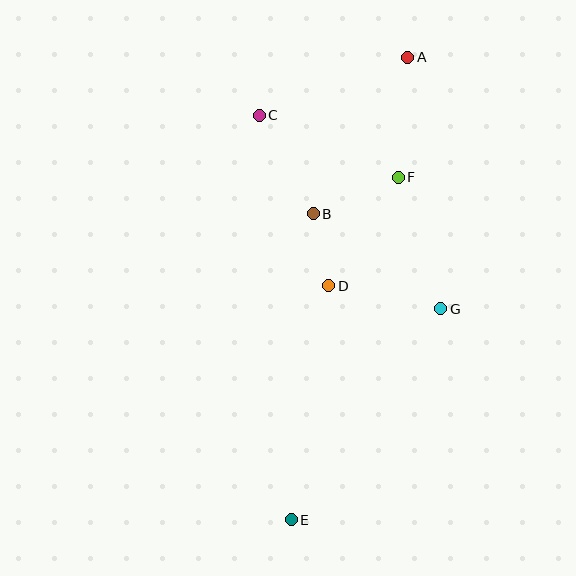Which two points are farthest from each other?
Points A and E are farthest from each other.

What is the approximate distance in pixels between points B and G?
The distance between B and G is approximately 159 pixels.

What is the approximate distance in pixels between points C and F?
The distance between C and F is approximately 152 pixels.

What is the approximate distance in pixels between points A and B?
The distance between A and B is approximately 183 pixels.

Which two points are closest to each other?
Points B and D are closest to each other.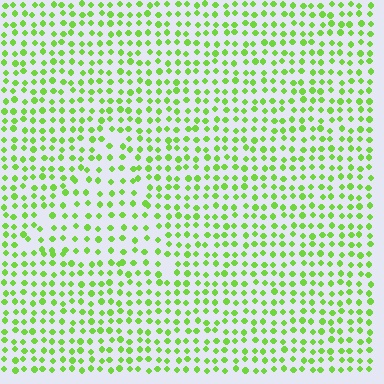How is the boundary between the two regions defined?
The boundary is defined by a change in element density (approximately 1.5x ratio). All elements are the same color, size, and shape.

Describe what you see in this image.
The image contains small lime elements arranged at two different densities. A triangle-shaped region is visible where the elements are less densely packed than the surrounding area.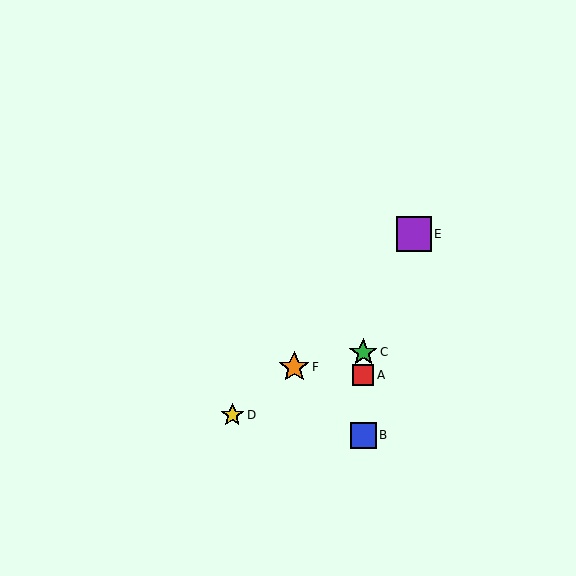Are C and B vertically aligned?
Yes, both are at x≈363.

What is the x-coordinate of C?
Object C is at x≈363.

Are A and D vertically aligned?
No, A is at x≈363 and D is at x≈232.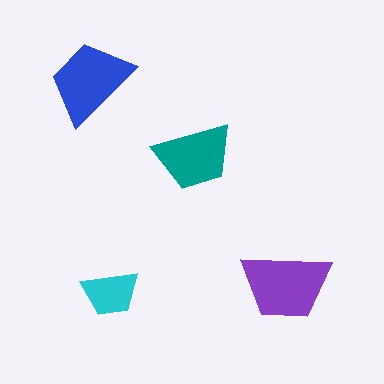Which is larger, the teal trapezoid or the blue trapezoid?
The blue one.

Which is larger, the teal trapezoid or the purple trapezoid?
The purple one.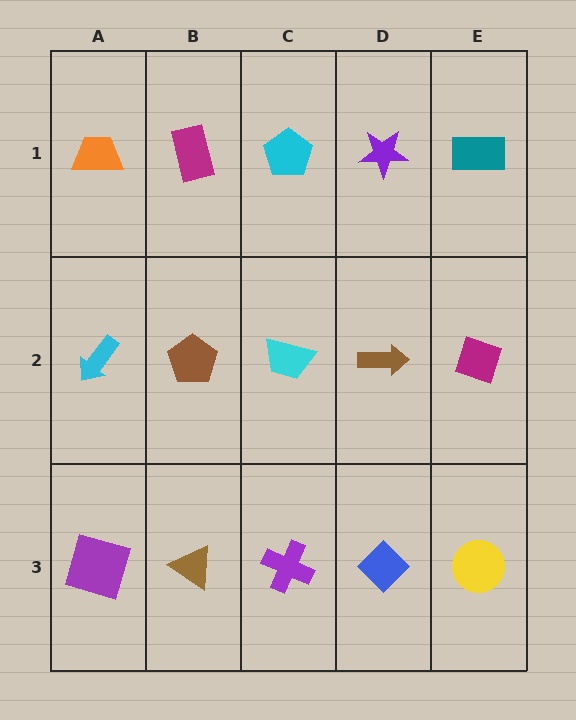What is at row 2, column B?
A brown pentagon.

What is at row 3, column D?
A blue diamond.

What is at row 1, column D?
A purple star.